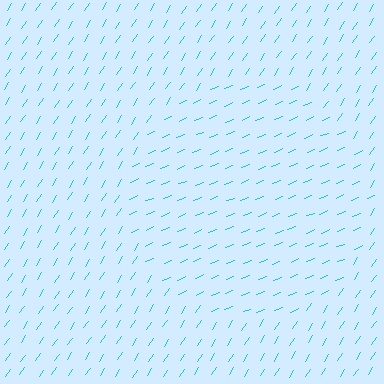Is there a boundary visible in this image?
Yes, there is a texture boundary formed by a change in line orientation.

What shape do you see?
I see a circle.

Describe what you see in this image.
The image is filled with small cyan line segments. A circle region in the image has lines oriented differently from the surrounding lines, creating a visible texture boundary.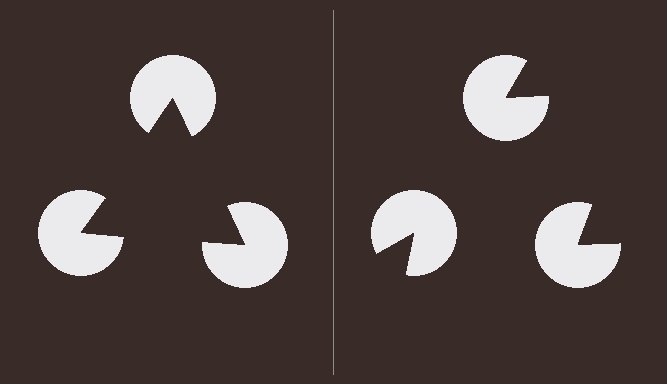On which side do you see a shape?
An illusory triangle appears on the left side. On the right side the wedge cuts are rotated, so no coherent shape forms.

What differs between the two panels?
The pac-man discs are positioned identically on both sides; only the wedge orientations differ. On the left they align to a triangle; on the right they are misaligned.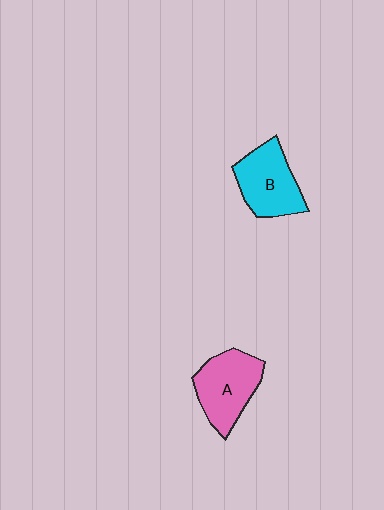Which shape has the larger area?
Shape A (pink).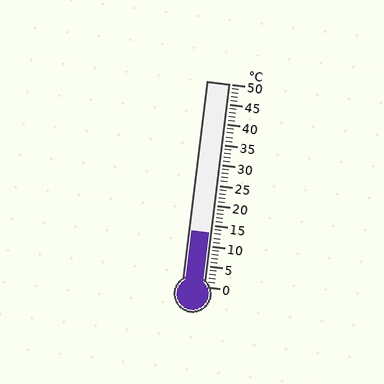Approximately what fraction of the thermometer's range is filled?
The thermometer is filled to approximately 25% of its range.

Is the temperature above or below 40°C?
The temperature is below 40°C.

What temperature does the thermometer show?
The thermometer shows approximately 13°C.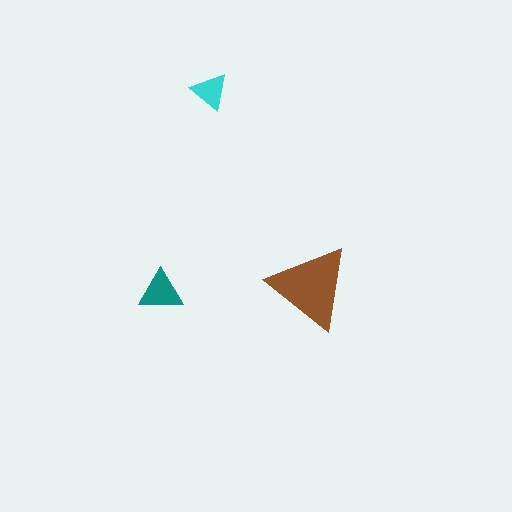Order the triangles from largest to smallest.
the brown one, the teal one, the cyan one.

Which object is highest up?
The cyan triangle is topmost.